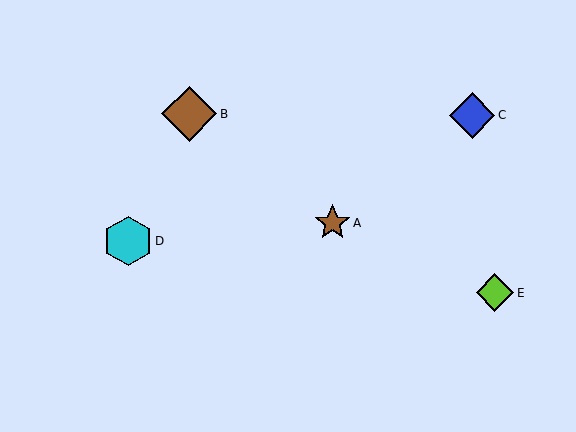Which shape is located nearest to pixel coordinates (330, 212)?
The brown star (labeled A) at (332, 223) is nearest to that location.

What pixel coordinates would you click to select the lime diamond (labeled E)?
Click at (495, 293) to select the lime diamond E.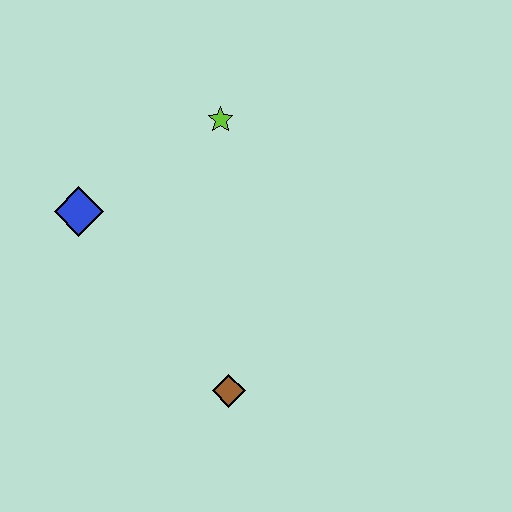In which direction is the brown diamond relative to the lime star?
The brown diamond is below the lime star.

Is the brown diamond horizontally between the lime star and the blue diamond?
No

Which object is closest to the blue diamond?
The lime star is closest to the blue diamond.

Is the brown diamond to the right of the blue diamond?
Yes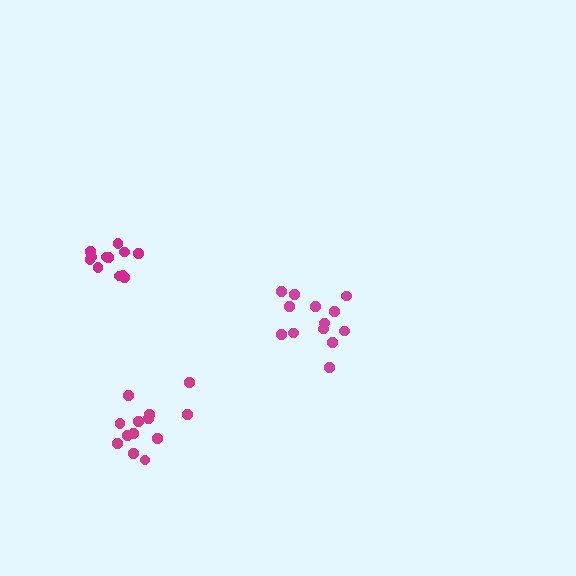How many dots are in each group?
Group 1: 12 dots, Group 2: 13 dots, Group 3: 13 dots (38 total).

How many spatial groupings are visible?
There are 3 spatial groupings.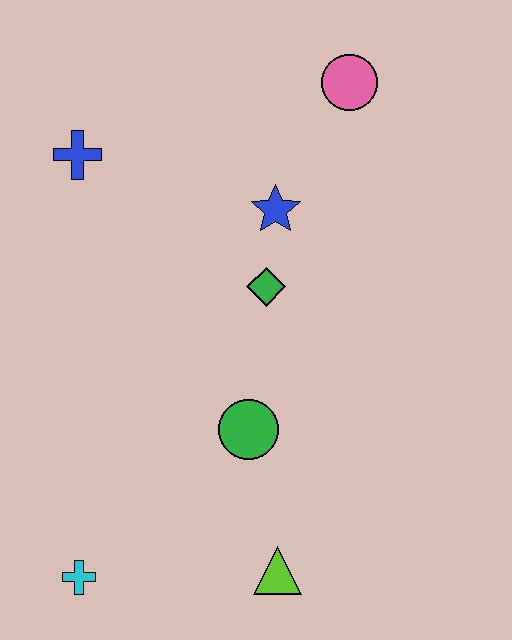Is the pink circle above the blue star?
Yes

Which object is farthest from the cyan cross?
The pink circle is farthest from the cyan cross.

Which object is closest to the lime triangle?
The green circle is closest to the lime triangle.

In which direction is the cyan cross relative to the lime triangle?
The cyan cross is to the left of the lime triangle.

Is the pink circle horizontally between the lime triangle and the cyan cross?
No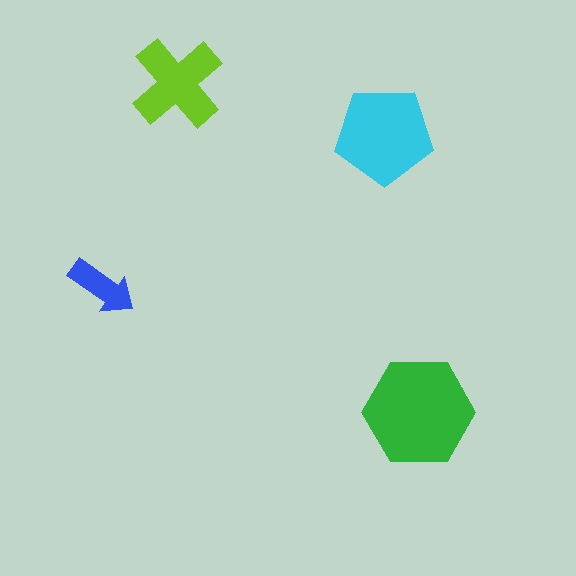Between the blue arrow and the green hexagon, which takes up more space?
The green hexagon.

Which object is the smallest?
The blue arrow.